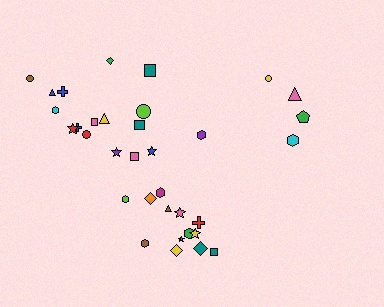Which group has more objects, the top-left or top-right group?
The top-left group.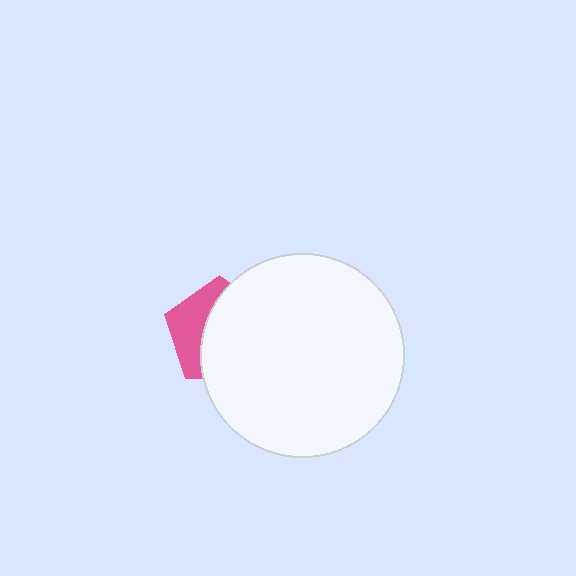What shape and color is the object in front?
The object in front is a white circle.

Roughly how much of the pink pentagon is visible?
A small part of it is visible (roughly 36%).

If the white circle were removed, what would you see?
You would see the complete pink pentagon.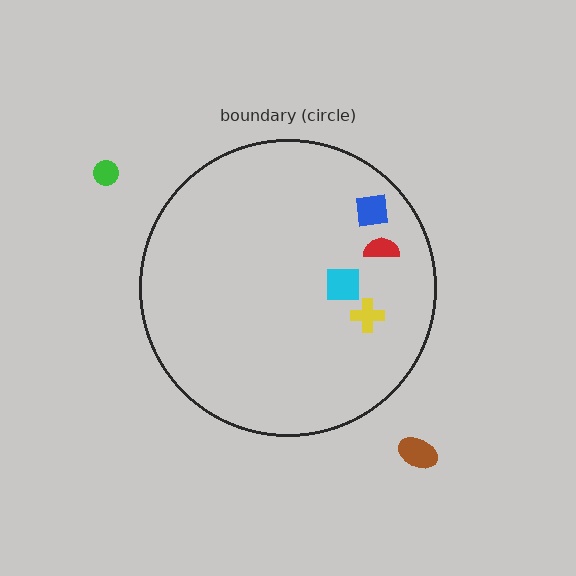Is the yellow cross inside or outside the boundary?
Inside.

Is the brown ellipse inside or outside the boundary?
Outside.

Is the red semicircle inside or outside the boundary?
Inside.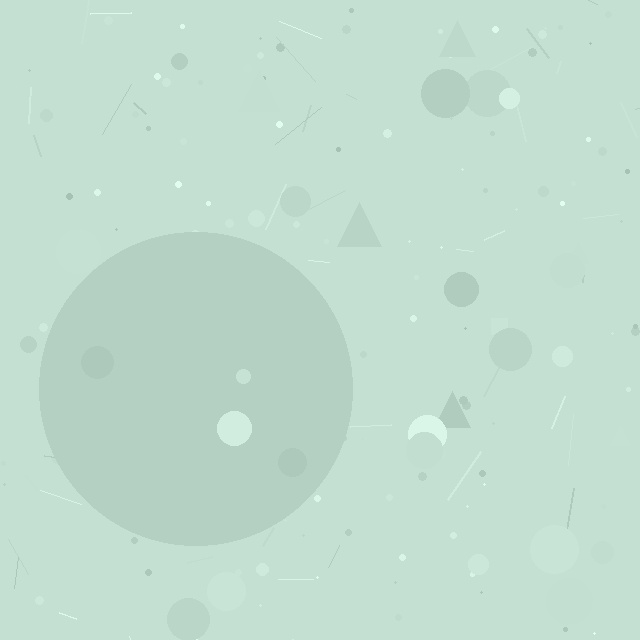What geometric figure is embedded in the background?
A circle is embedded in the background.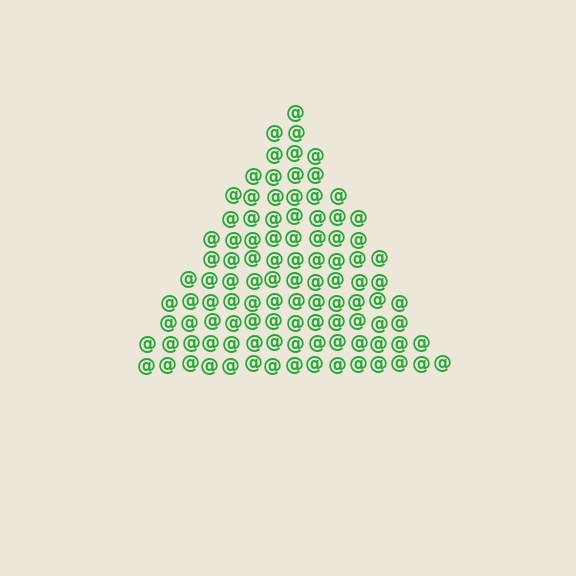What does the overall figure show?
The overall figure shows a triangle.